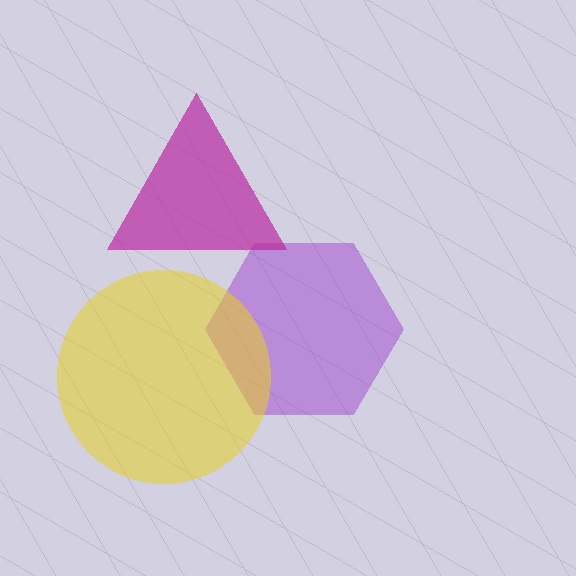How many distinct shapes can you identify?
There are 3 distinct shapes: a purple hexagon, a magenta triangle, a yellow circle.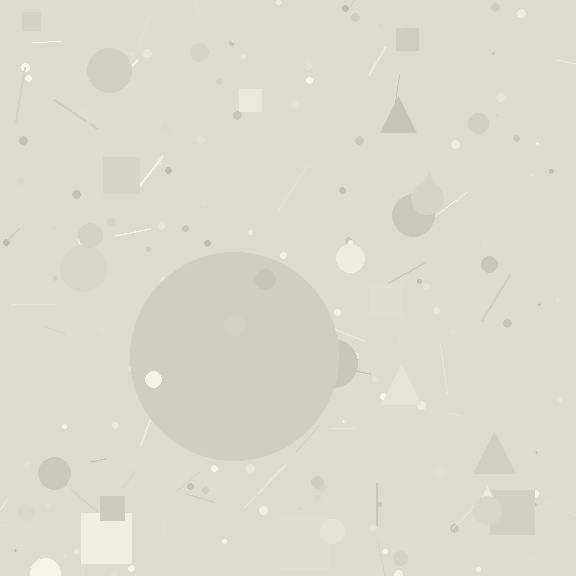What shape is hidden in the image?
A circle is hidden in the image.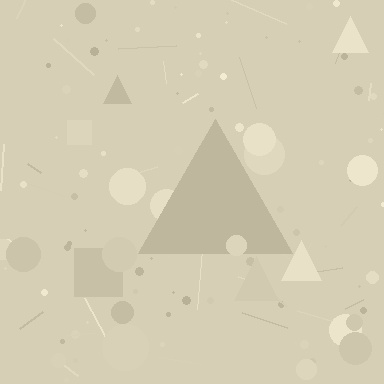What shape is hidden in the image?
A triangle is hidden in the image.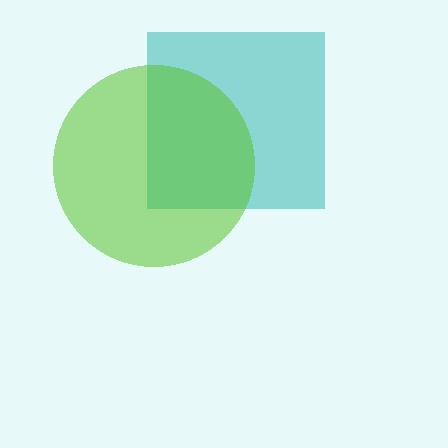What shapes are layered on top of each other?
The layered shapes are: a teal square, a lime circle.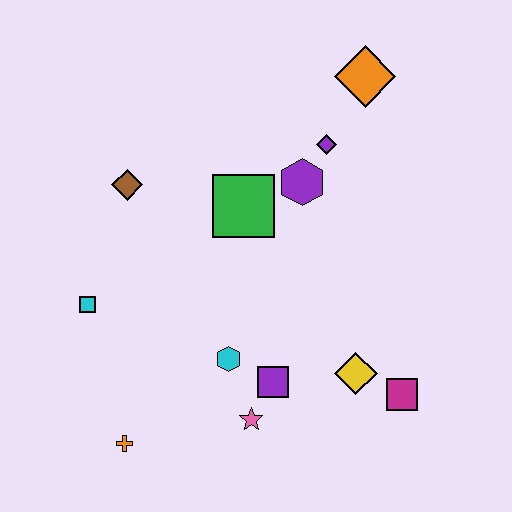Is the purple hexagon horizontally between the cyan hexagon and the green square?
No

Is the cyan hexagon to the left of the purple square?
Yes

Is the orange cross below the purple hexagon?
Yes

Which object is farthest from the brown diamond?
The magenta square is farthest from the brown diamond.